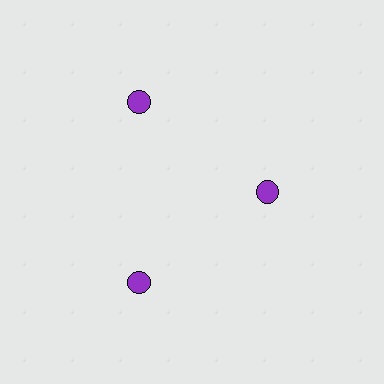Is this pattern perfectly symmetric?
No. The 3 purple circles are arranged in a ring, but one element near the 3 o'clock position is pulled inward toward the center, breaking the 3-fold rotational symmetry.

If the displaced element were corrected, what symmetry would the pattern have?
It would have 3-fold rotational symmetry — the pattern would map onto itself every 120 degrees.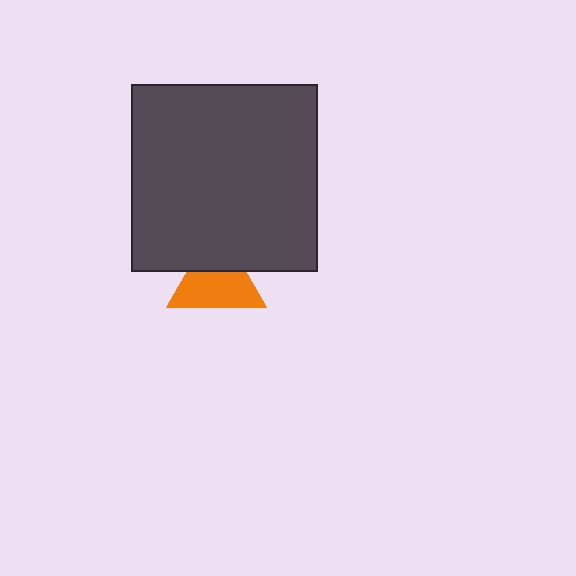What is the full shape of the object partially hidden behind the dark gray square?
The partially hidden object is an orange triangle.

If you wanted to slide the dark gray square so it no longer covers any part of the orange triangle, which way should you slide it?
Slide it up — that is the most direct way to separate the two shapes.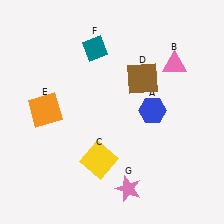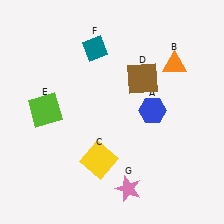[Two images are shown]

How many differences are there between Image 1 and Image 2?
There are 2 differences between the two images.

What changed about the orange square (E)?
In Image 1, E is orange. In Image 2, it changed to lime.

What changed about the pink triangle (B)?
In Image 1, B is pink. In Image 2, it changed to orange.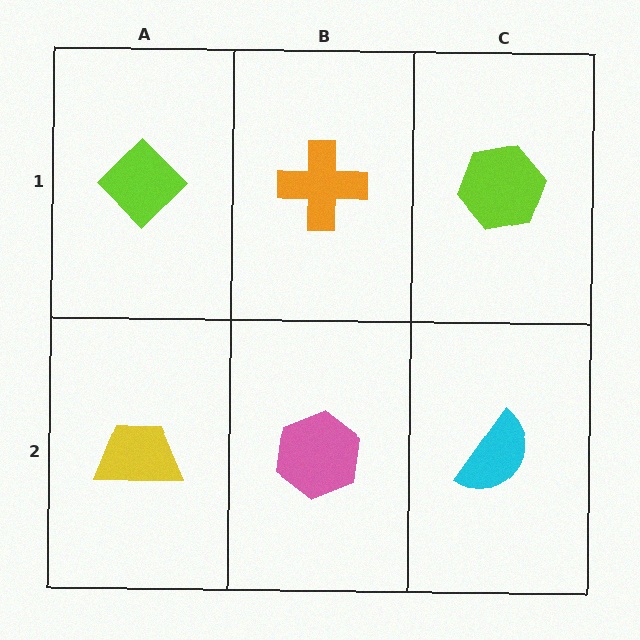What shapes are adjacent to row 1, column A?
A yellow trapezoid (row 2, column A), an orange cross (row 1, column B).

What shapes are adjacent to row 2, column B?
An orange cross (row 1, column B), a yellow trapezoid (row 2, column A), a cyan semicircle (row 2, column C).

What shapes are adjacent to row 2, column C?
A lime hexagon (row 1, column C), a pink hexagon (row 2, column B).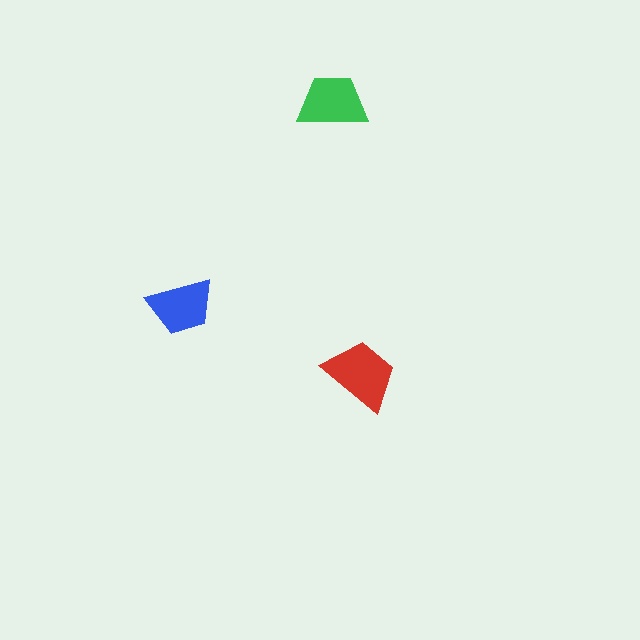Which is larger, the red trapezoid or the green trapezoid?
The red one.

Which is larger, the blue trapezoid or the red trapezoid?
The red one.